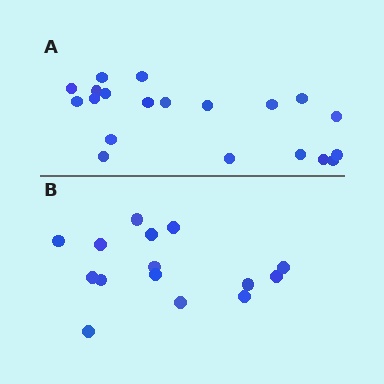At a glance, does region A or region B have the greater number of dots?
Region A (the top region) has more dots.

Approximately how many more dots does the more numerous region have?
Region A has about 5 more dots than region B.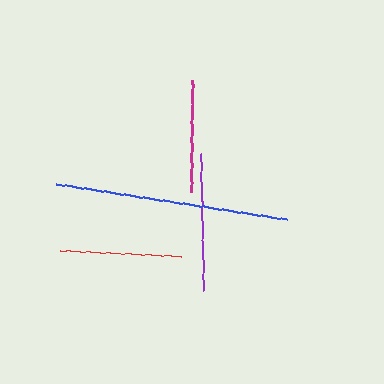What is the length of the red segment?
The red segment is approximately 121 pixels long.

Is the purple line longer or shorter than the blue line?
The blue line is longer than the purple line.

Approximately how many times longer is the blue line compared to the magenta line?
The blue line is approximately 2.1 times the length of the magenta line.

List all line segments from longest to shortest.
From longest to shortest: blue, purple, red, magenta.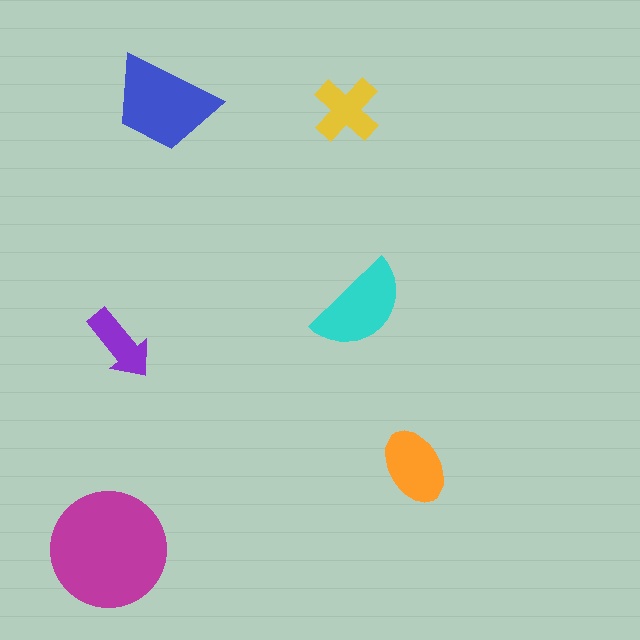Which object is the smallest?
The purple arrow.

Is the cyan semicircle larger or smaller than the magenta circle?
Smaller.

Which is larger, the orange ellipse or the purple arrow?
The orange ellipse.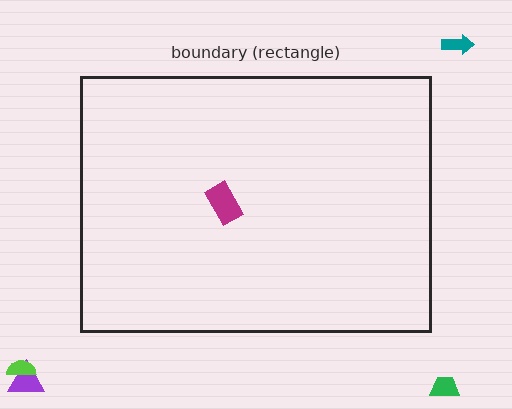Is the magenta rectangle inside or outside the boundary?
Inside.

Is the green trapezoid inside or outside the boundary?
Outside.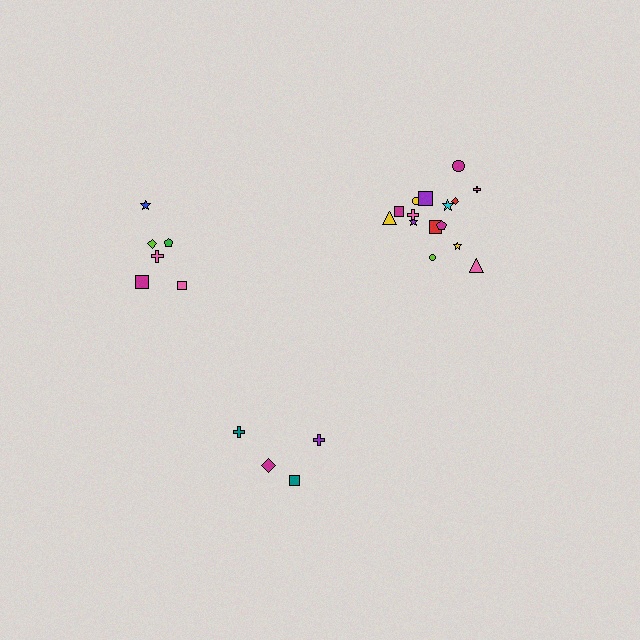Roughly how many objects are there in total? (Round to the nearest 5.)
Roughly 25 objects in total.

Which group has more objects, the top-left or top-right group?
The top-right group.